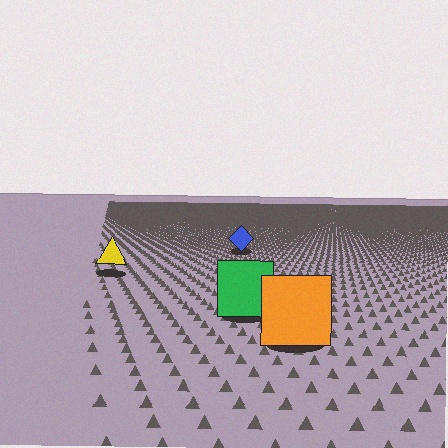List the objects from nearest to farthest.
From nearest to farthest: the orange square, the green square, the yellow triangle, the blue diamond.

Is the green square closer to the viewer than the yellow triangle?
Yes. The green square is closer — you can tell from the texture gradient: the ground texture is coarser near it.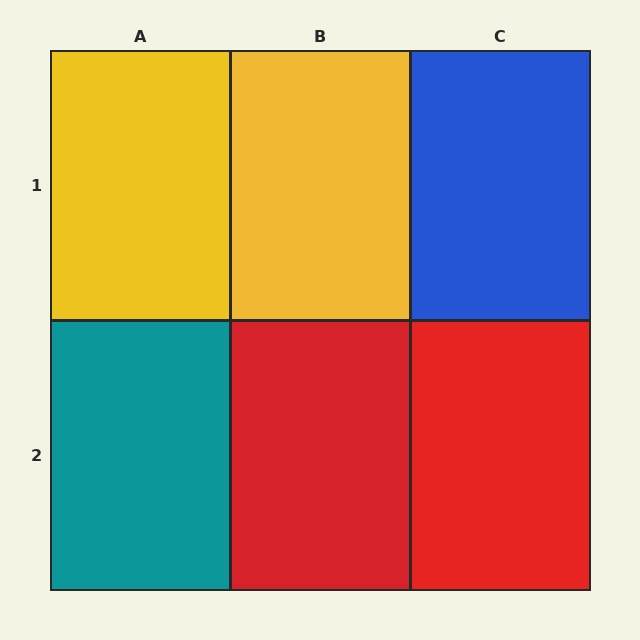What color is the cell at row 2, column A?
Teal.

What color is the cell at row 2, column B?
Red.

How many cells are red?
2 cells are red.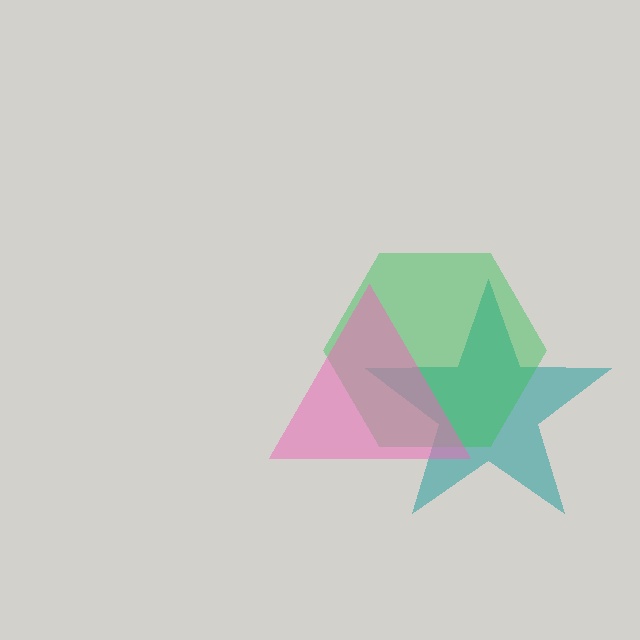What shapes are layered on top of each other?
The layered shapes are: a teal star, a green hexagon, a pink triangle.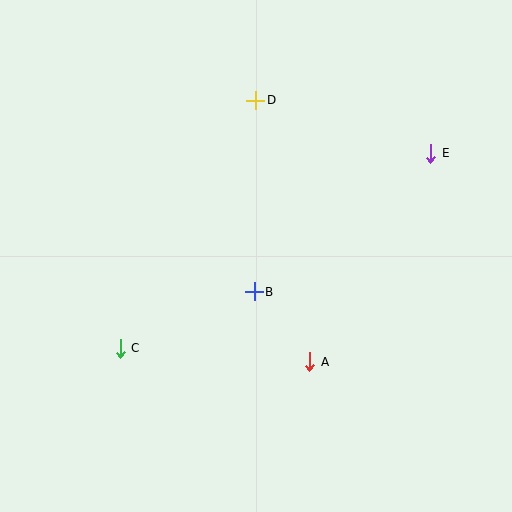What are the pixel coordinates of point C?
Point C is at (120, 348).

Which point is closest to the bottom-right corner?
Point A is closest to the bottom-right corner.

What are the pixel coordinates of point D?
Point D is at (256, 100).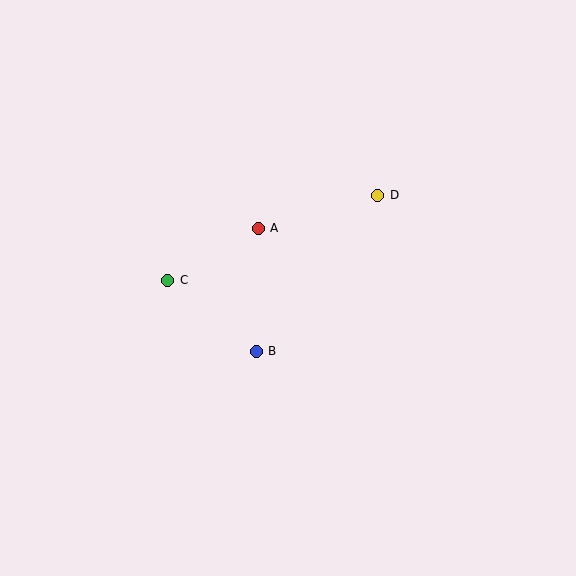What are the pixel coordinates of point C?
Point C is at (168, 280).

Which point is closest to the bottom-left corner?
Point C is closest to the bottom-left corner.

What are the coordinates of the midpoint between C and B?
The midpoint between C and B is at (212, 316).